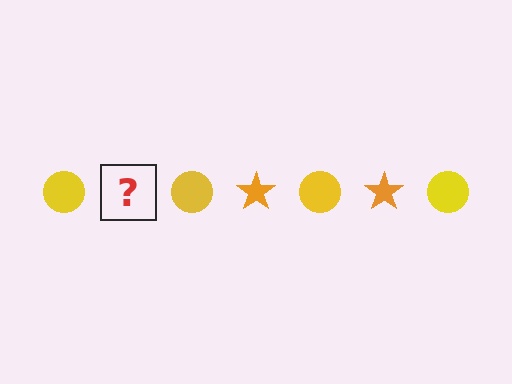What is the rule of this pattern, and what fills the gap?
The rule is that the pattern alternates between yellow circle and orange star. The gap should be filled with an orange star.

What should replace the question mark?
The question mark should be replaced with an orange star.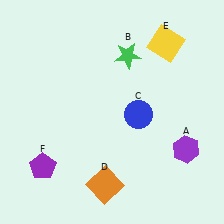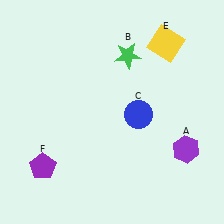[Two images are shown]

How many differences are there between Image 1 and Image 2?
There is 1 difference between the two images.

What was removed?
The orange square (D) was removed in Image 2.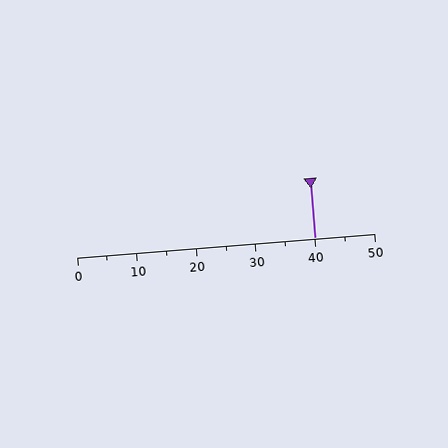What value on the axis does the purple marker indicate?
The marker indicates approximately 40.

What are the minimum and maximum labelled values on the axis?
The axis runs from 0 to 50.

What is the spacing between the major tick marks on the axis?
The major ticks are spaced 10 apart.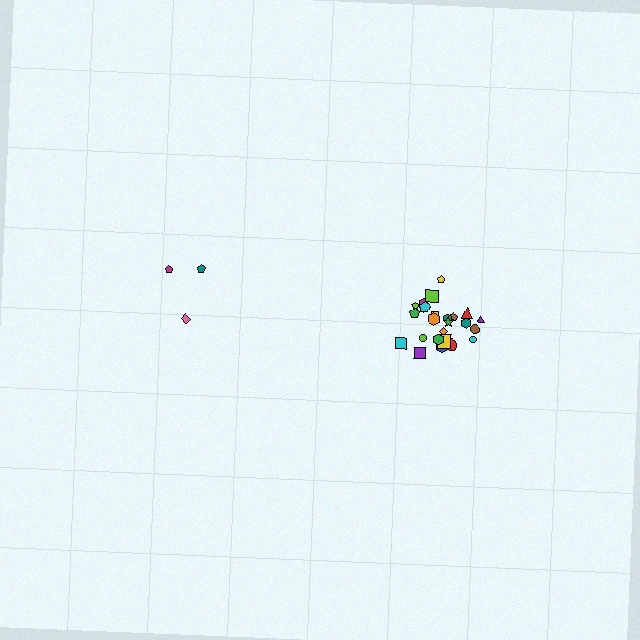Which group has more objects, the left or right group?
The right group.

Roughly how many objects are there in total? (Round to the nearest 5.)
Roughly 30 objects in total.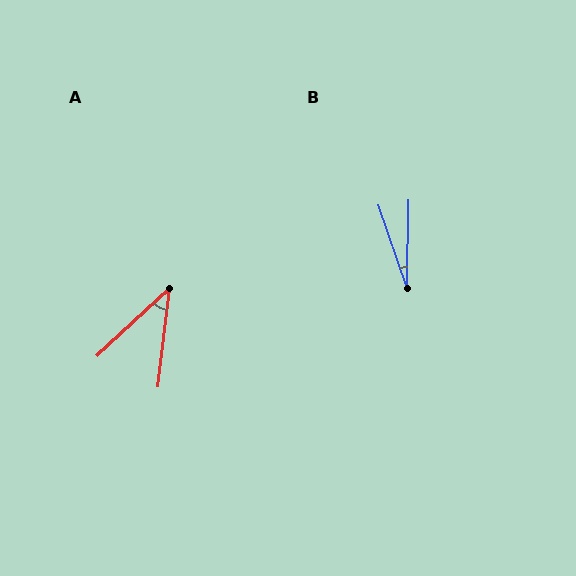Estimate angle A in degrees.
Approximately 40 degrees.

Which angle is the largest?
A, at approximately 40 degrees.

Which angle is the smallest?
B, at approximately 20 degrees.